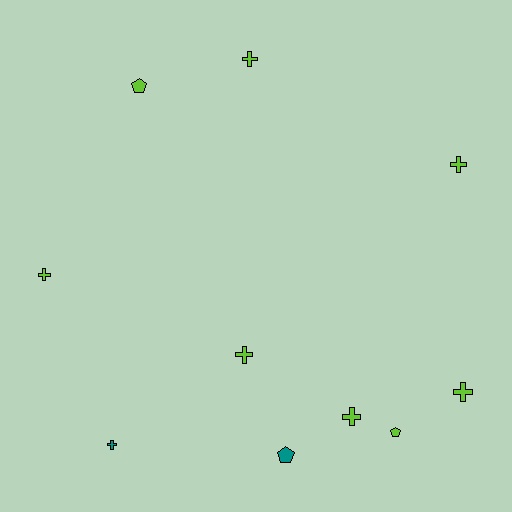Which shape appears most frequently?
Cross, with 7 objects.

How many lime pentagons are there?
There are 2 lime pentagons.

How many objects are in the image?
There are 10 objects.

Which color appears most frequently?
Lime, with 8 objects.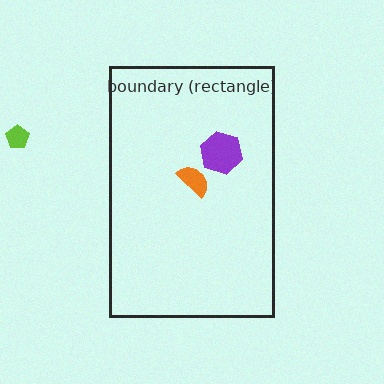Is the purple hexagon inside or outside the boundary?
Inside.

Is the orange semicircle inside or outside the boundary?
Inside.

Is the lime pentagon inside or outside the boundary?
Outside.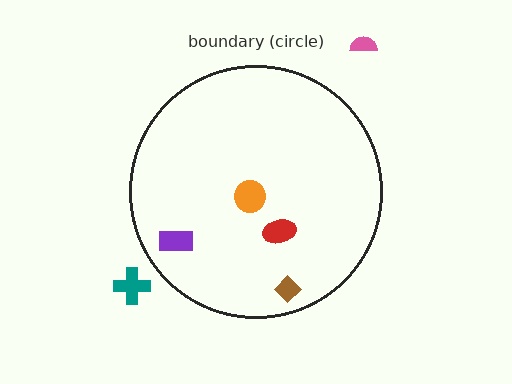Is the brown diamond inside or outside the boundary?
Inside.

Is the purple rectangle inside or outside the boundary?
Inside.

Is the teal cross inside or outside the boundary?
Outside.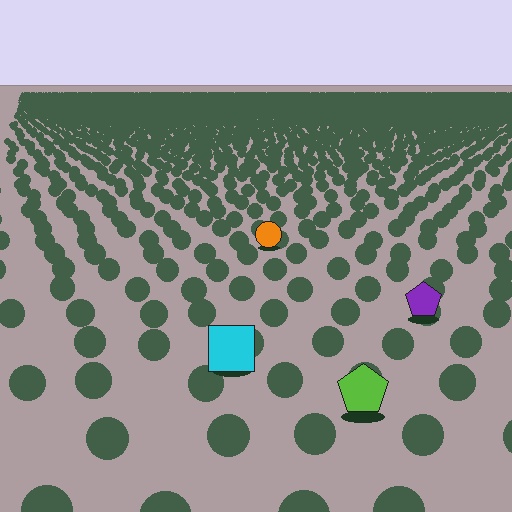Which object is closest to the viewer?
The lime pentagon is closest. The texture marks near it are larger and more spread out.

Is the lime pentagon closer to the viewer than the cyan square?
Yes. The lime pentagon is closer — you can tell from the texture gradient: the ground texture is coarser near it.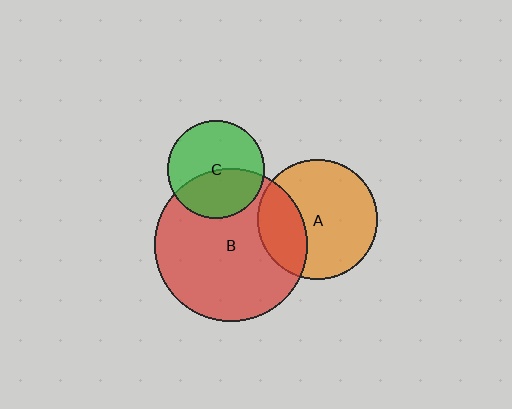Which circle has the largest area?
Circle B (red).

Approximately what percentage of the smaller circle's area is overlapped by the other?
Approximately 40%.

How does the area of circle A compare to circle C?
Approximately 1.5 times.